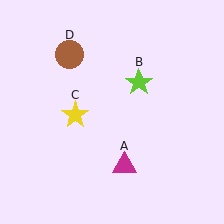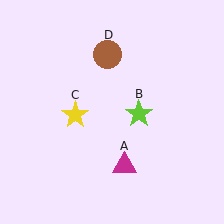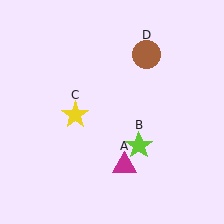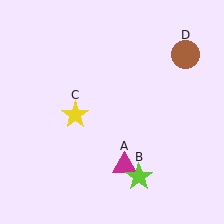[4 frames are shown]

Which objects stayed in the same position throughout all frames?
Magenta triangle (object A) and yellow star (object C) remained stationary.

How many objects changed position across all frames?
2 objects changed position: lime star (object B), brown circle (object D).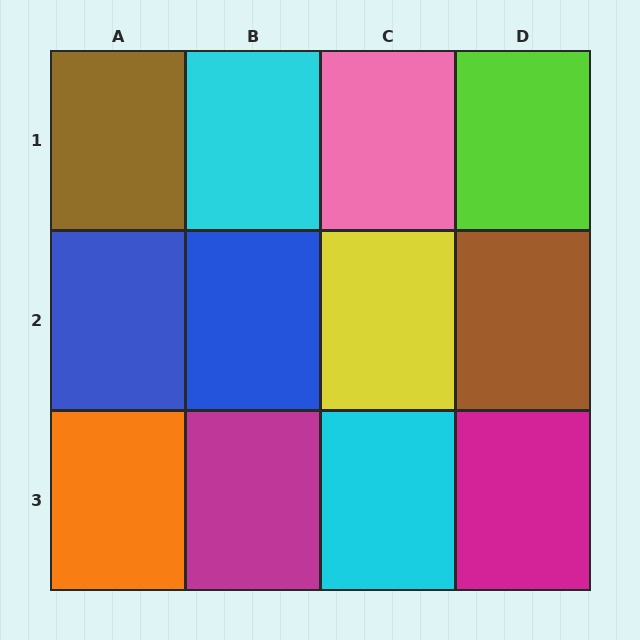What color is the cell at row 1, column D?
Lime.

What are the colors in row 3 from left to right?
Orange, magenta, cyan, magenta.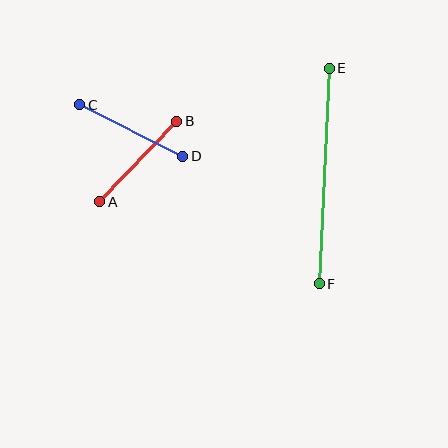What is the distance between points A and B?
The distance is approximately 112 pixels.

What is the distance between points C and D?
The distance is approximately 115 pixels.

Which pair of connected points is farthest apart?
Points E and F are farthest apart.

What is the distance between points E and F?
The distance is approximately 216 pixels.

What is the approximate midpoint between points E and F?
The midpoint is at approximately (324, 176) pixels.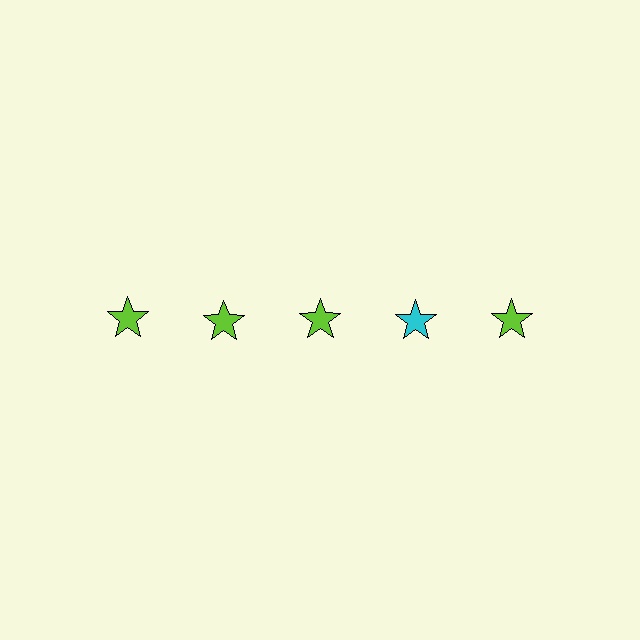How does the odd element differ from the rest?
It has a different color: cyan instead of lime.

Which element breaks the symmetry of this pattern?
The cyan star in the top row, second from right column breaks the symmetry. All other shapes are lime stars.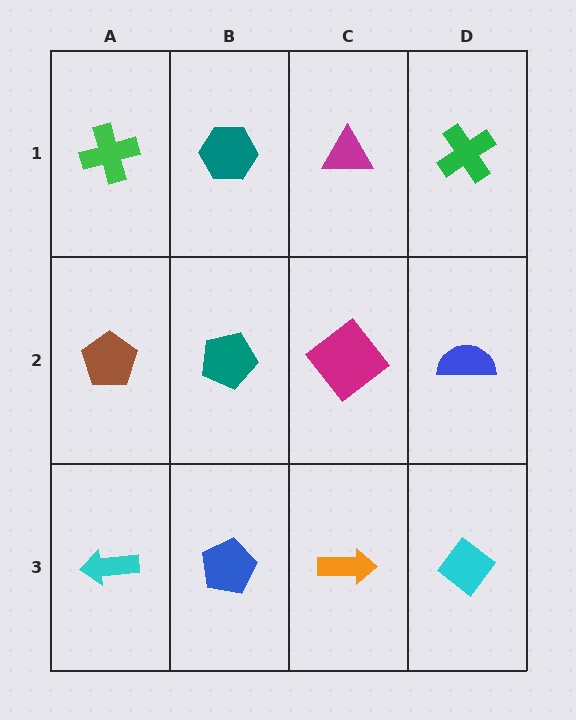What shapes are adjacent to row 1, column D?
A blue semicircle (row 2, column D), a magenta triangle (row 1, column C).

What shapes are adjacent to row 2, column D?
A green cross (row 1, column D), a cyan diamond (row 3, column D), a magenta diamond (row 2, column C).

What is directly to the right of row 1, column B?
A magenta triangle.